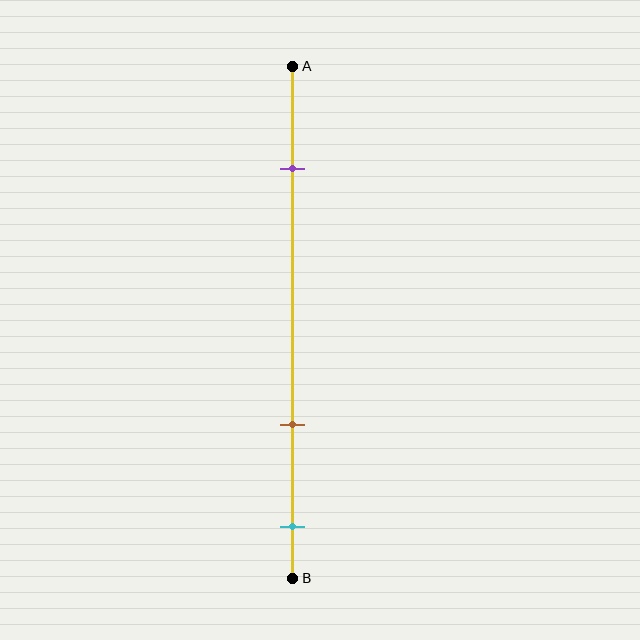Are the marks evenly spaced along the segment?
No, the marks are not evenly spaced.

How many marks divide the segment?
There are 3 marks dividing the segment.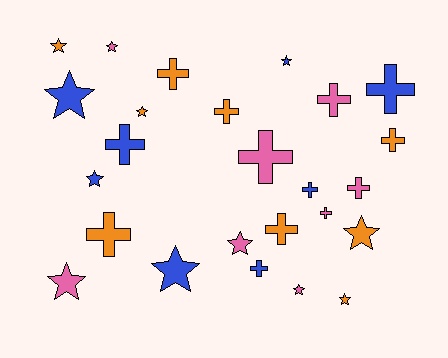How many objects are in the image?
There are 25 objects.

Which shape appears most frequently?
Cross, with 13 objects.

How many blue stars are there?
There are 4 blue stars.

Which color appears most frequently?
Orange, with 9 objects.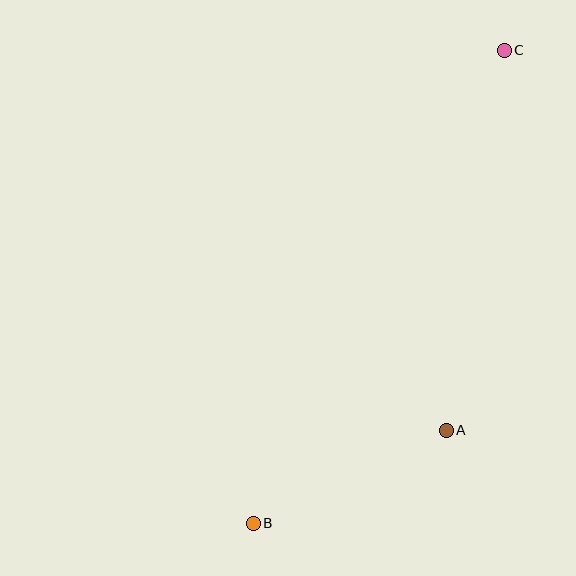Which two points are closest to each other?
Points A and B are closest to each other.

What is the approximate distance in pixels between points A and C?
The distance between A and C is approximately 384 pixels.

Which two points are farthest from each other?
Points B and C are farthest from each other.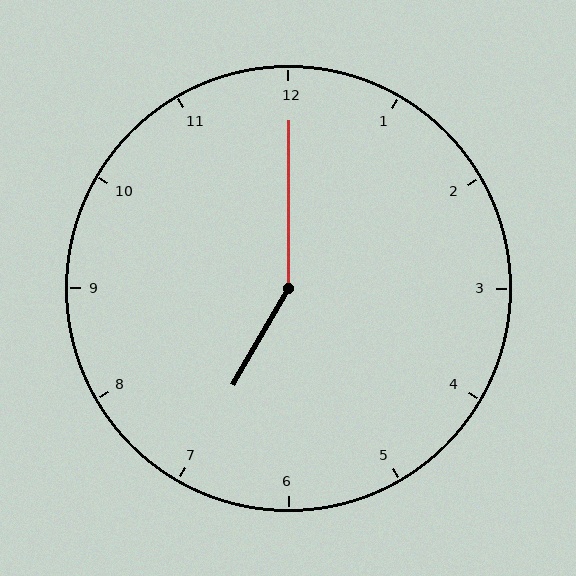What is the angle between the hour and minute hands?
Approximately 150 degrees.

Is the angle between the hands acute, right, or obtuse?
It is obtuse.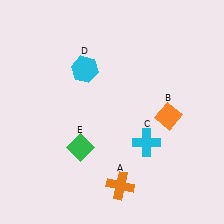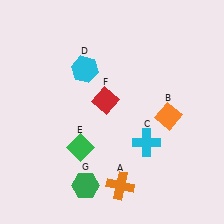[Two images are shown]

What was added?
A red diamond (F), a green hexagon (G) were added in Image 2.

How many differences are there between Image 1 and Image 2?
There are 2 differences between the two images.